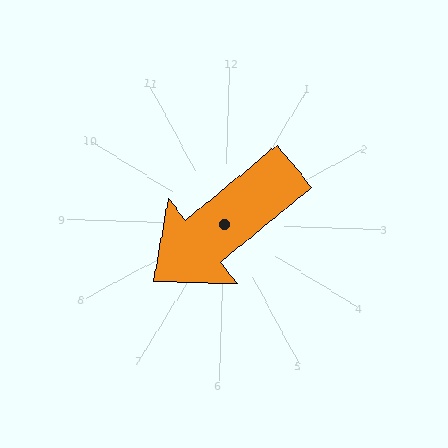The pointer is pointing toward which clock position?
Roughly 8 o'clock.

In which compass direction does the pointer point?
Southwest.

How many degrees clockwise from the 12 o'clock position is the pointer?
Approximately 229 degrees.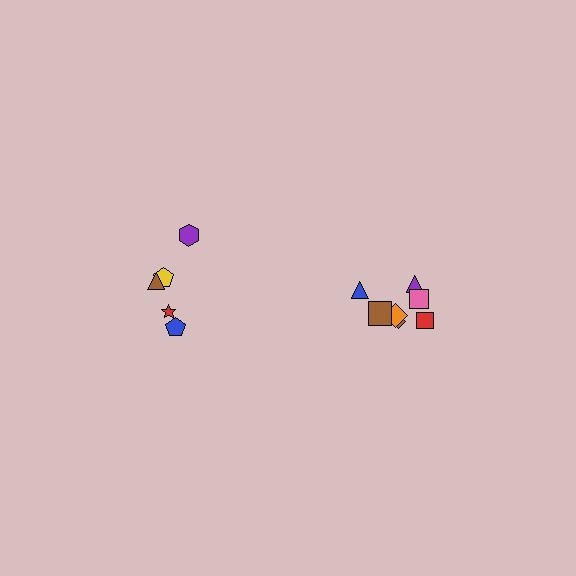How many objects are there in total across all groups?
There are 12 objects.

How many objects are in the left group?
There are 5 objects.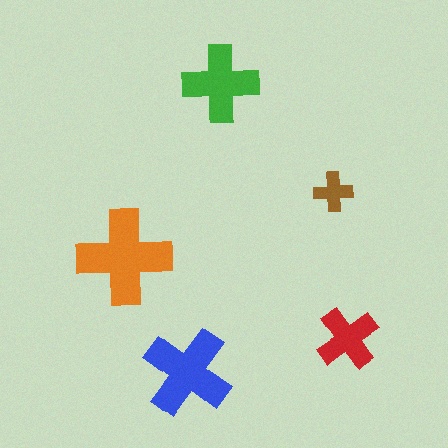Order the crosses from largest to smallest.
the orange one, the blue one, the green one, the red one, the brown one.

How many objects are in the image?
There are 5 objects in the image.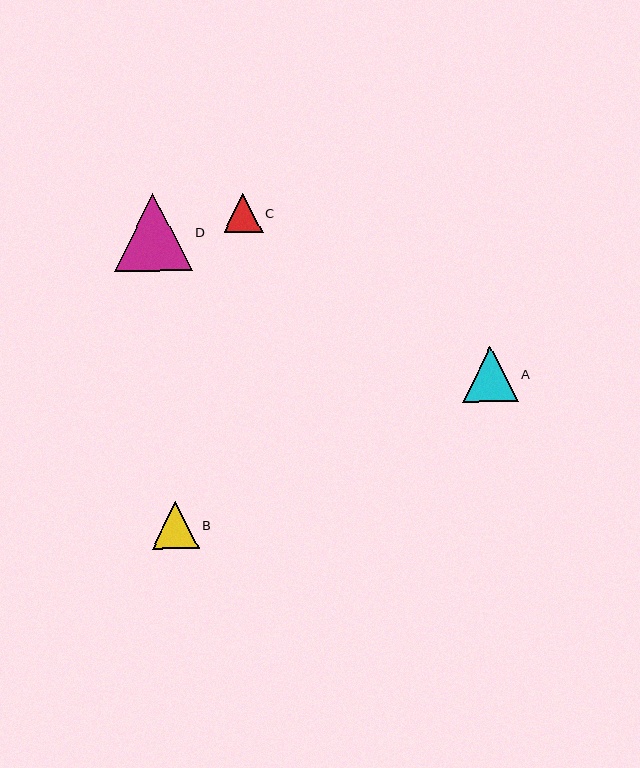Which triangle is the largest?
Triangle D is the largest with a size of approximately 77 pixels.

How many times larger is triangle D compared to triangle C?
Triangle D is approximately 2.0 times the size of triangle C.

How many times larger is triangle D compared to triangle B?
Triangle D is approximately 1.6 times the size of triangle B.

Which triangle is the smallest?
Triangle C is the smallest with a size of approximately 39 pixels.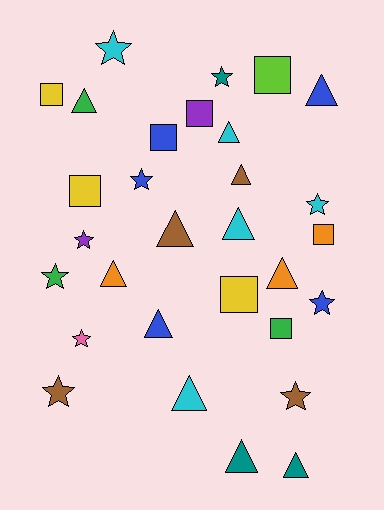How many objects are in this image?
There are 30 objects.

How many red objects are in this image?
There are no red objects.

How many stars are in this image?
There are 10 stars.